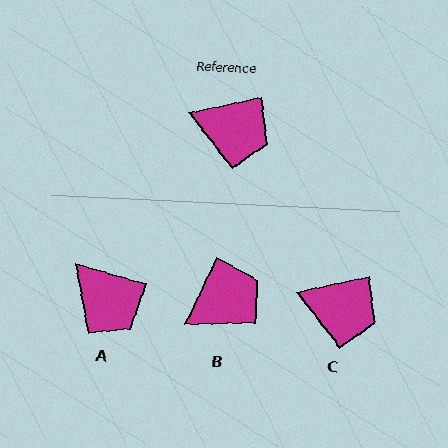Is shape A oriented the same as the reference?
No, it is off by about 28 degrees.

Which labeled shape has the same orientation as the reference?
C.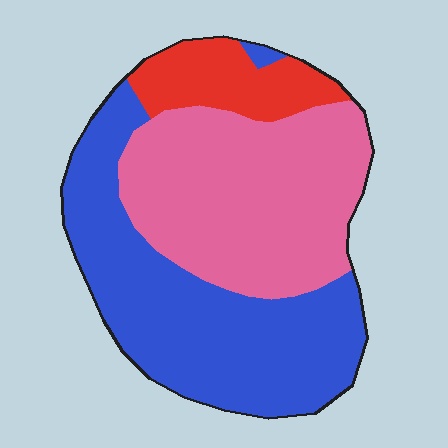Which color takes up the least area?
Red, at roughly 15%.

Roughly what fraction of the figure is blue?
Blue covers about 45% of the figure.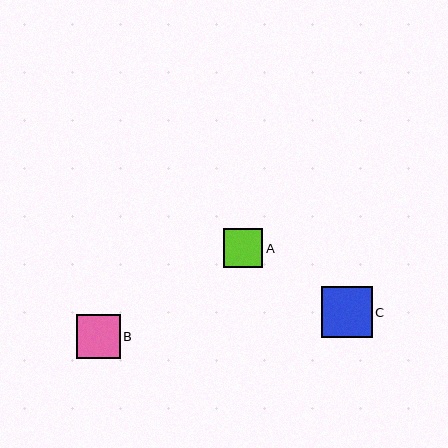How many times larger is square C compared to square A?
Square C is approximately 1.3 times the size of square A.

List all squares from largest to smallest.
From largest to smallest: C, B, A.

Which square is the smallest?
Square A is the smallest with a size of approximately 39 pixels.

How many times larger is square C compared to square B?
Square C is approximately 1.2 times the size of square B.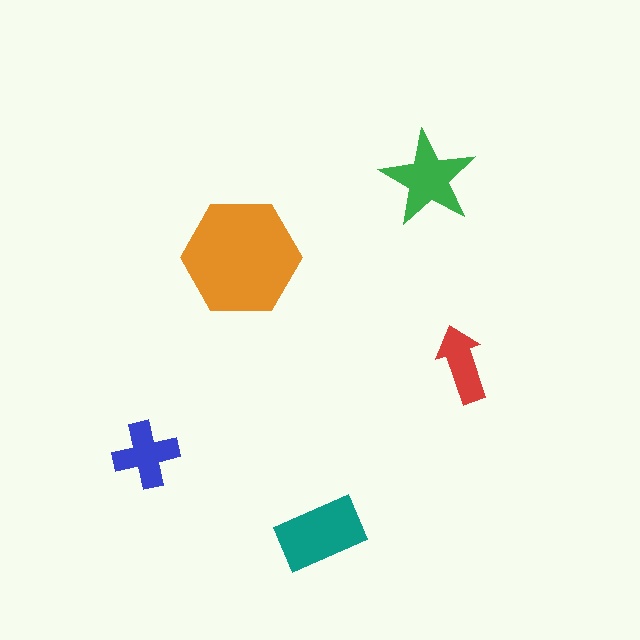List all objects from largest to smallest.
The orange hexagon, the teal rectangle, the green star, the blue cross, the red arrow.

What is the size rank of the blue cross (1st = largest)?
4th.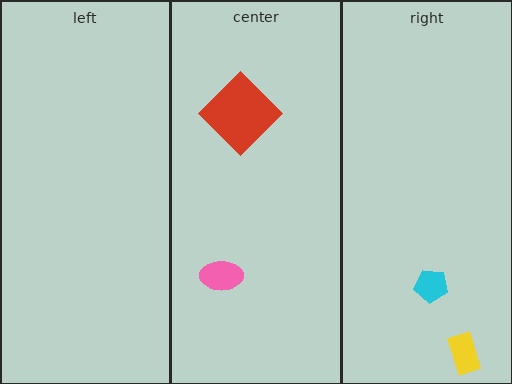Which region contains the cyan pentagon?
The right region.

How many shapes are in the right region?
2.